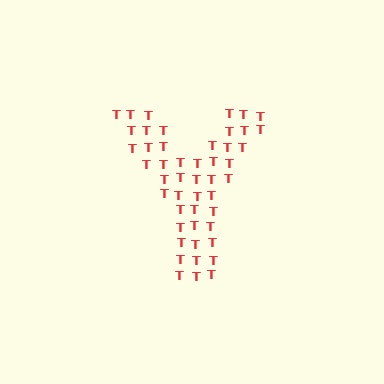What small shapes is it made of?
It is made of small letter T's.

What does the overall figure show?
The overall figure shows the letter Y.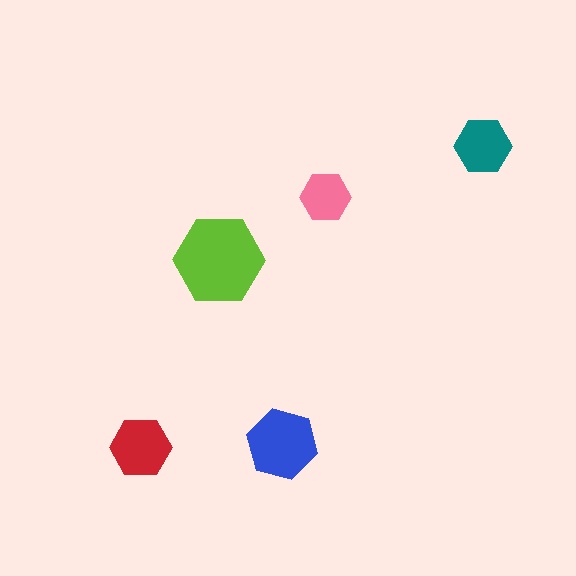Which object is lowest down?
The red hexagon is bottommost.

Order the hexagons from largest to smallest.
the lime one, the blue one, the red one, the teal one, the pink one.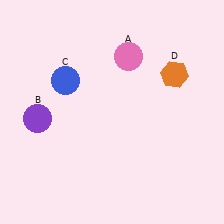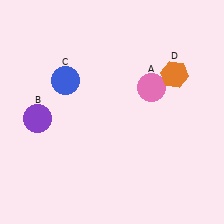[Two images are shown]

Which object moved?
The pink circle (A) moved down.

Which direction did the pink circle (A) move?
The pink circle (A) moved down.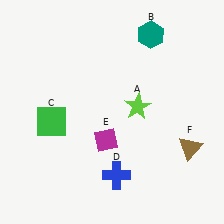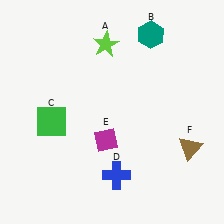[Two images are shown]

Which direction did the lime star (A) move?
The lime star (A) moved up.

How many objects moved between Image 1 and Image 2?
1 object moved between the two images.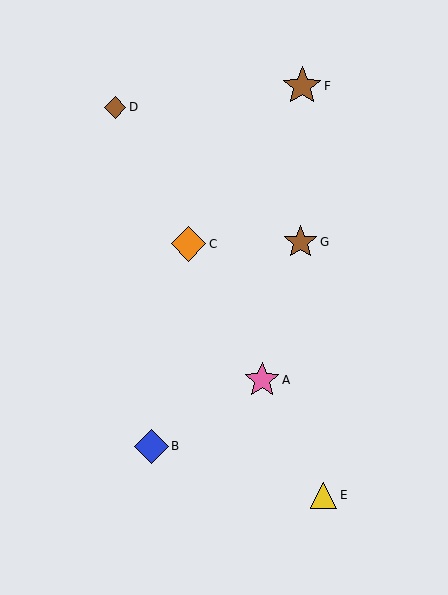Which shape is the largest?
The brown star (labeled F) is the largest.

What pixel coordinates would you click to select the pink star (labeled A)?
Click at (262, 380) to select the pink star A.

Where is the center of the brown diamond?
The center of the brown diamond is at (115, 107).